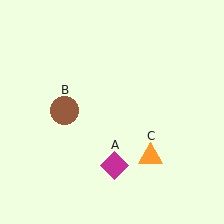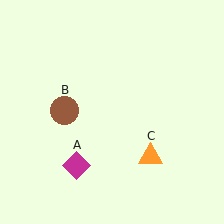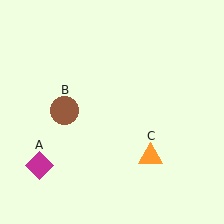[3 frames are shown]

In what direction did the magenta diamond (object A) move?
The magenta diamond (object A) moved left.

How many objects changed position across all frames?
1 object changed position: magenta diamond (object A).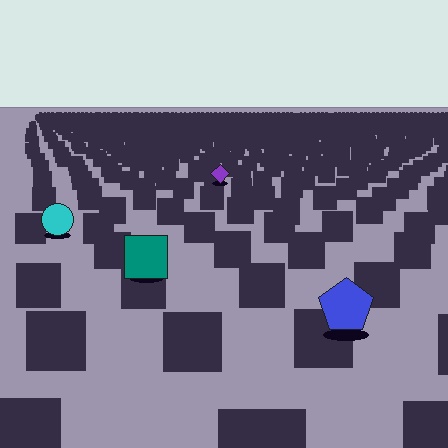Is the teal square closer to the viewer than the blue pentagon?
No. The blue pentagon is closer — you can tell from the texture gradient: the ground texture is coarser near it.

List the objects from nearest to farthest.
From nearest to farthest: the blue pentagon, the teal square, the cyan circle, the purple diamond.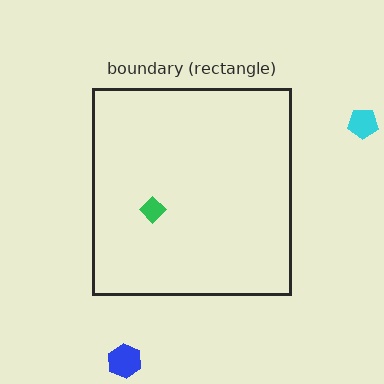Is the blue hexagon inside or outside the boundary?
Outside.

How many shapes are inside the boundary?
1 inside, 2 outside.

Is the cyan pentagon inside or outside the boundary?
Outside.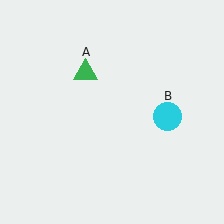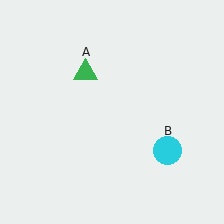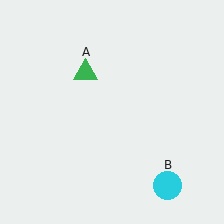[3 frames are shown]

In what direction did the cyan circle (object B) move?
The cyan circle (object B) moved down.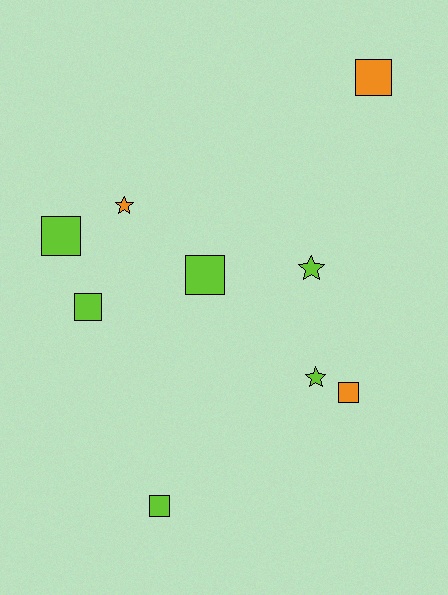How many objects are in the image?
There are 9 objects.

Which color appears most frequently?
Lime, with 6 objects.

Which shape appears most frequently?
Square, with 6 objects.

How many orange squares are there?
There are 2 orange squares.